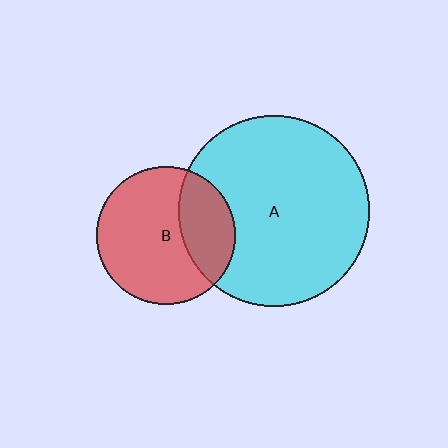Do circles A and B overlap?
Yes.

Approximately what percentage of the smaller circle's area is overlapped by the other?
Approximately 30%.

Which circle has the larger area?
Circle A (cyan).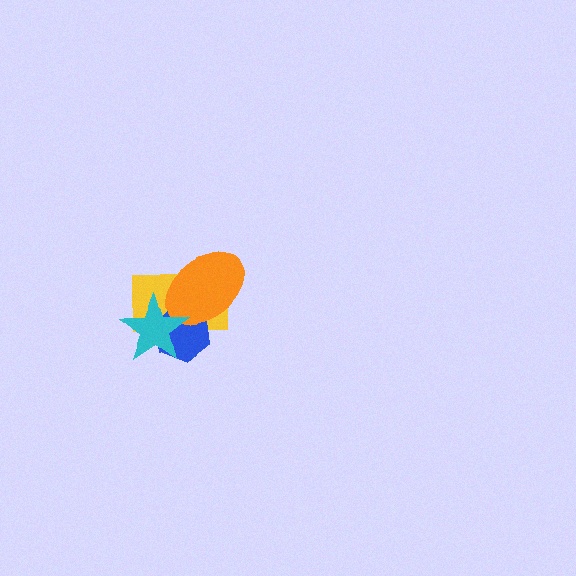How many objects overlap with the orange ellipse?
3 objects overlap with the orange ellipse.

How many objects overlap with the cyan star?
3 objects overlap with the cyan star.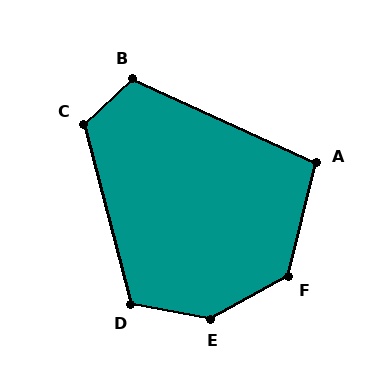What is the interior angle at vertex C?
Approximately 118 degrees (obtuse).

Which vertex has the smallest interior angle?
A, at approximately 100 degrees.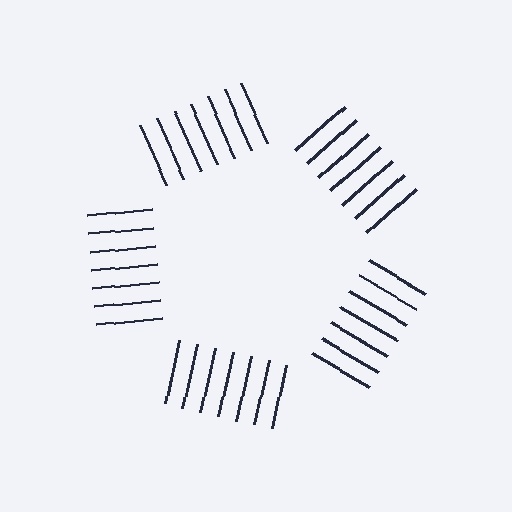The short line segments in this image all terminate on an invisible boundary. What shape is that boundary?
An illusory pentagon — the line segments terminate on its edges but no continuous stroke is drawn.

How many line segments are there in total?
35 — 7 along each of the 5 edges.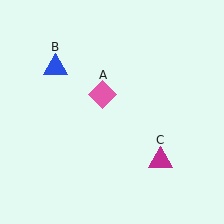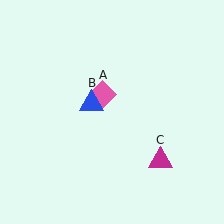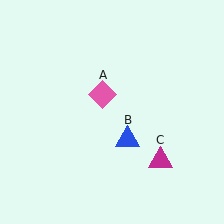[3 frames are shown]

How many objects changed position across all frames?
1 object changed position: blue triangle (object B).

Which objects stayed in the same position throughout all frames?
Pink diamond (object A) and magenta triangle (object C) remained stationary.